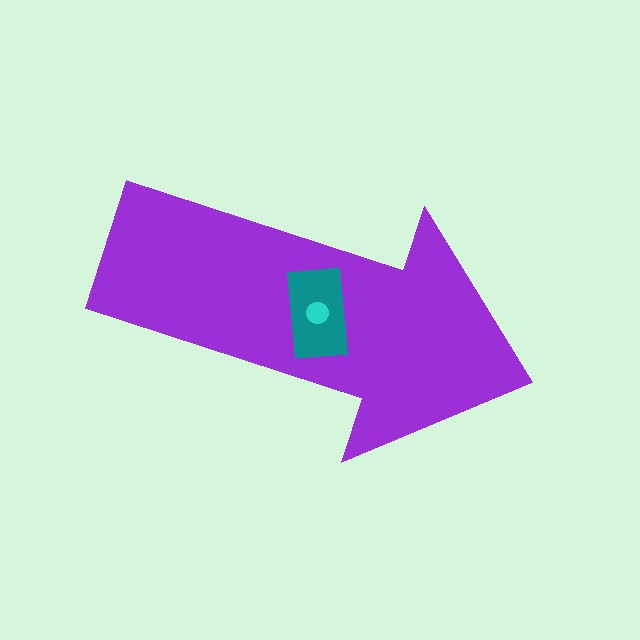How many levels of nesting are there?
3.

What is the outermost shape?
The purple arrow.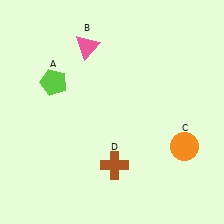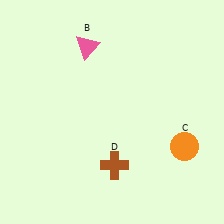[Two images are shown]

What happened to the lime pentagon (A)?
The lime pentagon (A) was removed in Image 2. It was in the top-left area of Image 1.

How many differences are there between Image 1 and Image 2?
There is 1 difference between the two images.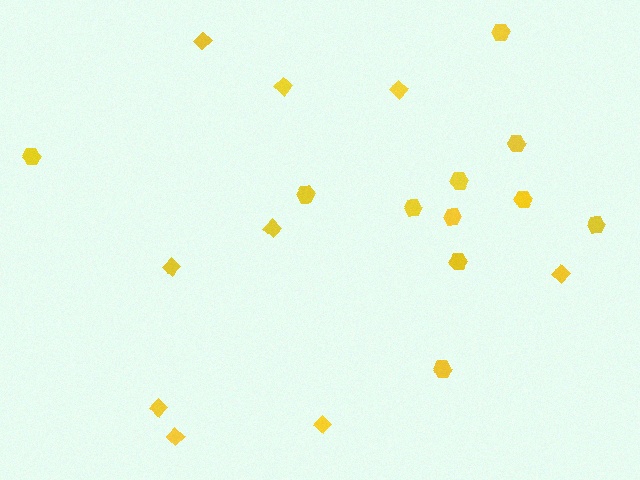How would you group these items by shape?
There are 2 groups: one group of diamonds (9) and one group of hexagons (11).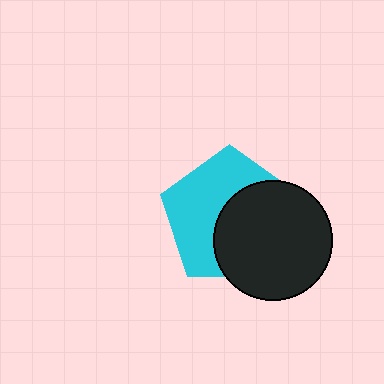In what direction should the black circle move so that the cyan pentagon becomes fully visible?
The black circle should move toward the lower-right. That is the shortest direction to clear the overlap and leave the cyan pentagon fully visible.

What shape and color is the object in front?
The object in front is a black circle.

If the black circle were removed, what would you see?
You would see the complete cyan pentagon.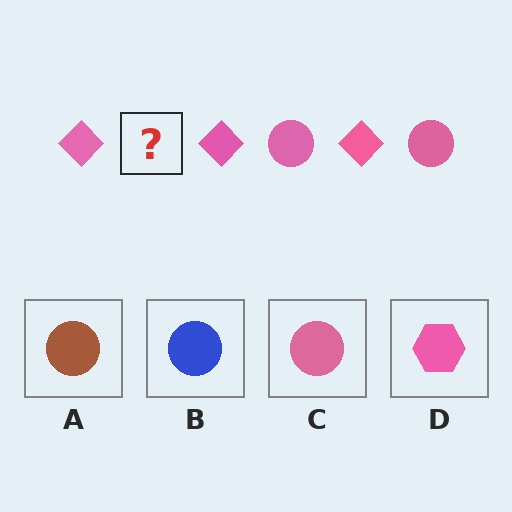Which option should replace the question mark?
Option C.